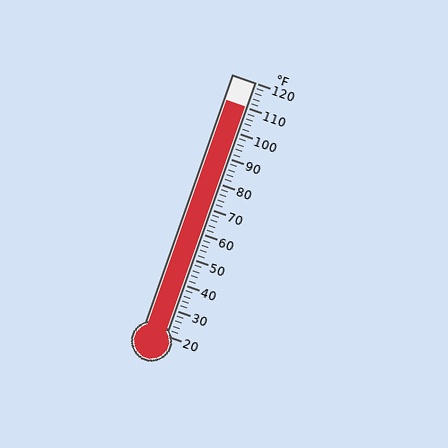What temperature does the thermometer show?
The thermometer shows approximately 110°F.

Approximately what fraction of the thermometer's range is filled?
The thermometer is filled to approximately 90% of its range.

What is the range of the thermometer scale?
The thermometer scale ranges from 20°F to 120°F.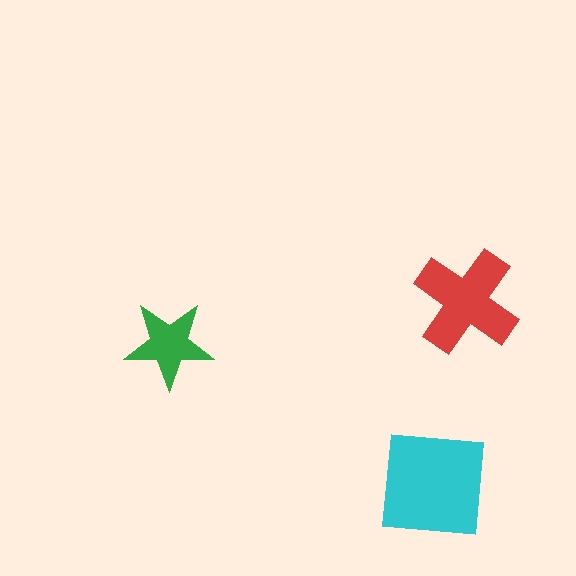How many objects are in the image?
There are 3 objects in the image.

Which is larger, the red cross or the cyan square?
The cyan square.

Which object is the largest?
The cyan square.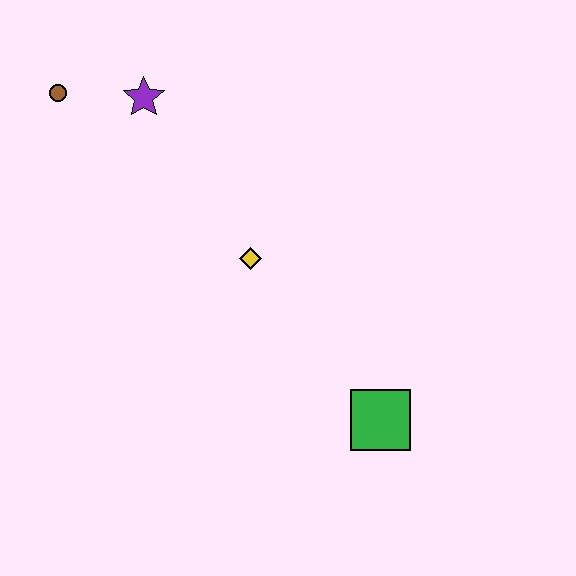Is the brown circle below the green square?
No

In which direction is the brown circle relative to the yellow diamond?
The brown circle is to the left of the yellow diamond.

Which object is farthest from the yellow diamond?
The brown circle is farthest from the yellow diamond.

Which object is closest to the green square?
The yellow diamond is closest to the green square.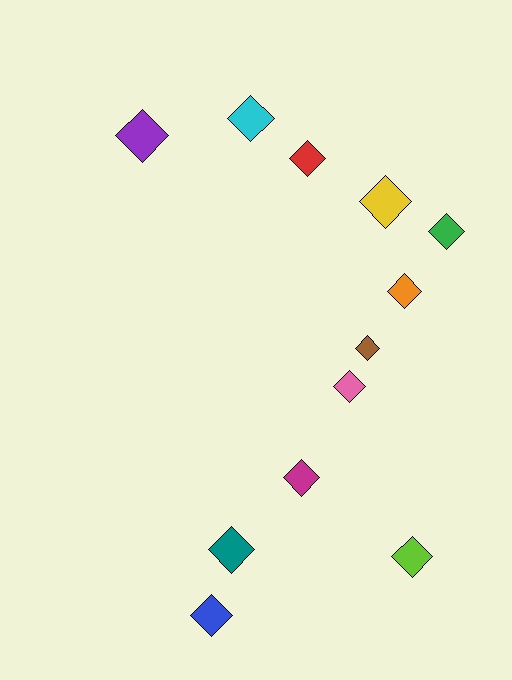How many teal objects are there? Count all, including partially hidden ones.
There is 1 teal object.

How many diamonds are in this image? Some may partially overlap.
There are 12 diamonds.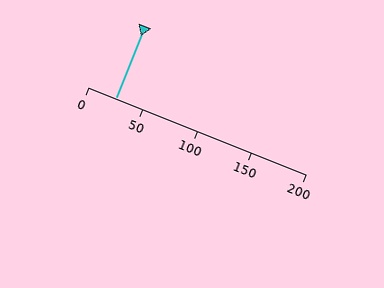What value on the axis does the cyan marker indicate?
The marker indicates approximately 25.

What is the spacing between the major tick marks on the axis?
The major ticks are spaced 50 apart.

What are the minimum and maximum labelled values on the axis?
The axis runs from 0 to 200.